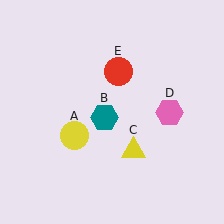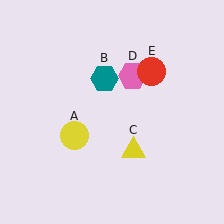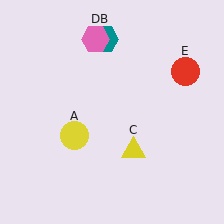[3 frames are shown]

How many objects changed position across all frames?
3 objects changed position: teal hexagon (object B), pink hexagon (object D), red circle (object E).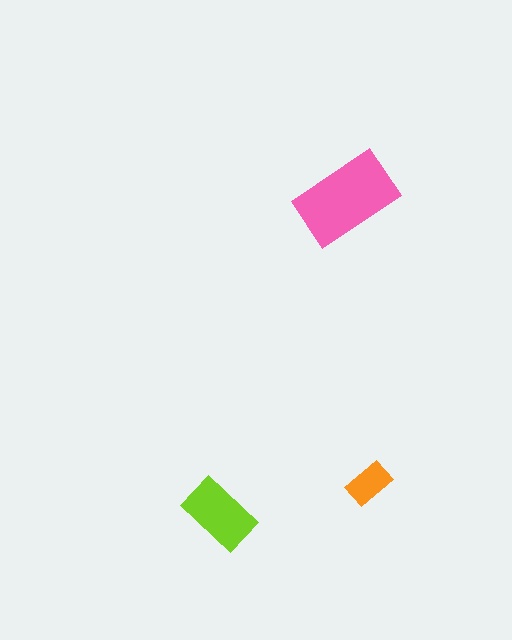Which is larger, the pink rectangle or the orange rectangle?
The pink one.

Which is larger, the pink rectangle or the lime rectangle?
The pink one.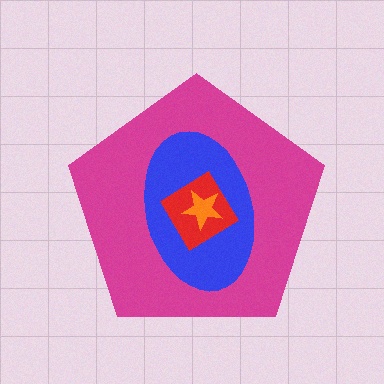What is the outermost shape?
The magenta pentagon.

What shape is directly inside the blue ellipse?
The red diamond.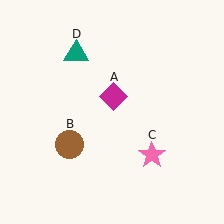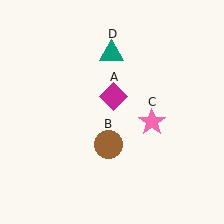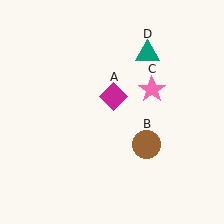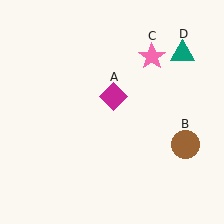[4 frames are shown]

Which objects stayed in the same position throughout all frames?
Magenta diamond (object A) remained stationary.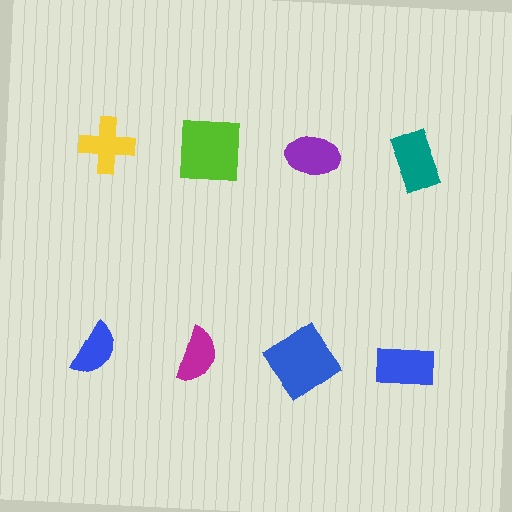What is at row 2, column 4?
A blue rectangle.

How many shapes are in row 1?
4 shapes.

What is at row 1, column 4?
A teal rectangle.